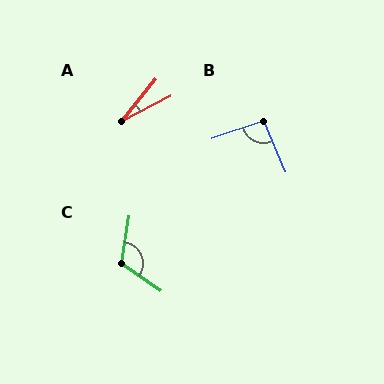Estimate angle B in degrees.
Approximately 95 degrees.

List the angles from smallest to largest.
A (23°), B (95°), C (117°).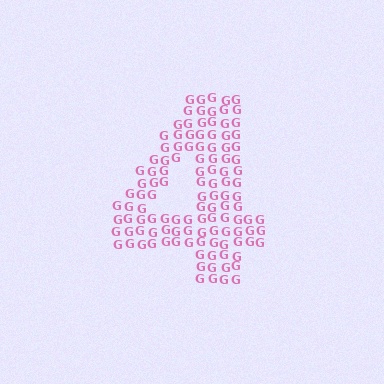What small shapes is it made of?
It is made of small letter G's.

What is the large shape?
The large shape is the digit 4.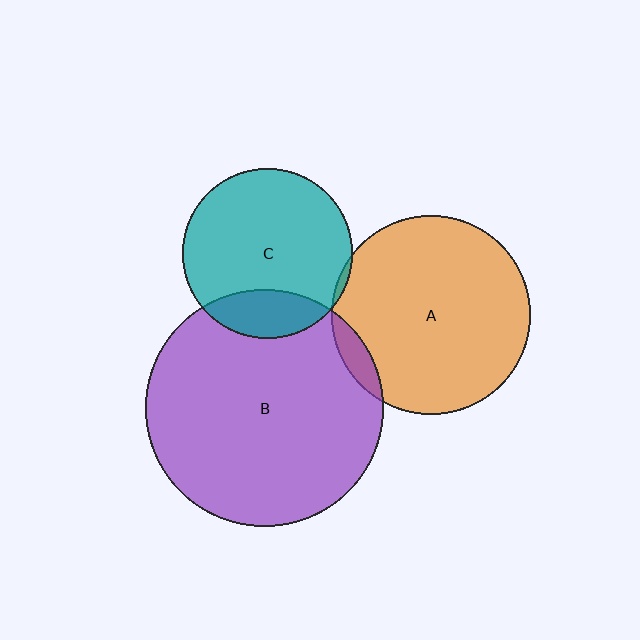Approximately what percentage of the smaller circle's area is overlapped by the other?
Approximately 5%.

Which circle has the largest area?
Circle B (purple).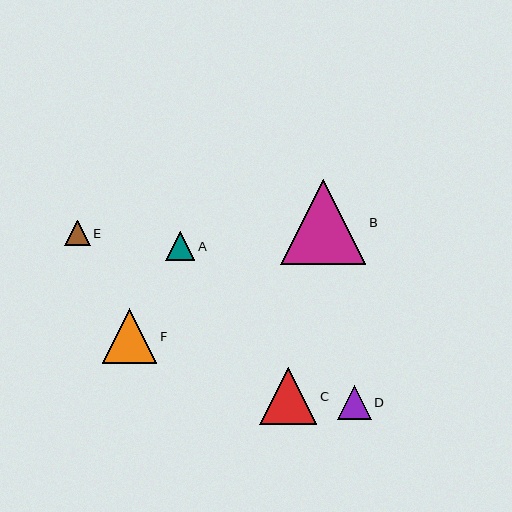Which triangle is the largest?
Triangle B is the largest with a size of approximately 85 pixels.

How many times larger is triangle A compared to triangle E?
Triangle A is approximately 1.1 times the size of triangle E.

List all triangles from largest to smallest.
From largest to smallest: B, C, F, D, A, E.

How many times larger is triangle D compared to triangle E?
Triangle D is approximately 1.3 times the size of triangle E.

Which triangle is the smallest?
Triangle E is the smallest with a size of approximately 25 pixels.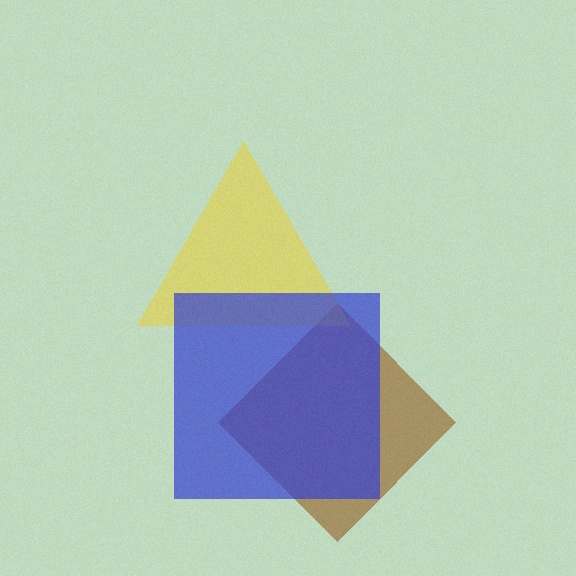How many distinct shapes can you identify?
There are 3 distinct shapes: a brown diamond, a yellow triangle, a blue square.